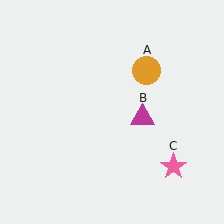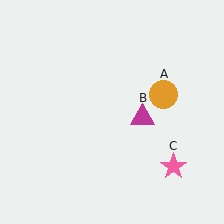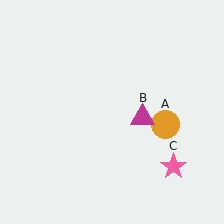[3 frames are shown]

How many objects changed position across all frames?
1 object changed position: orange circle (object A).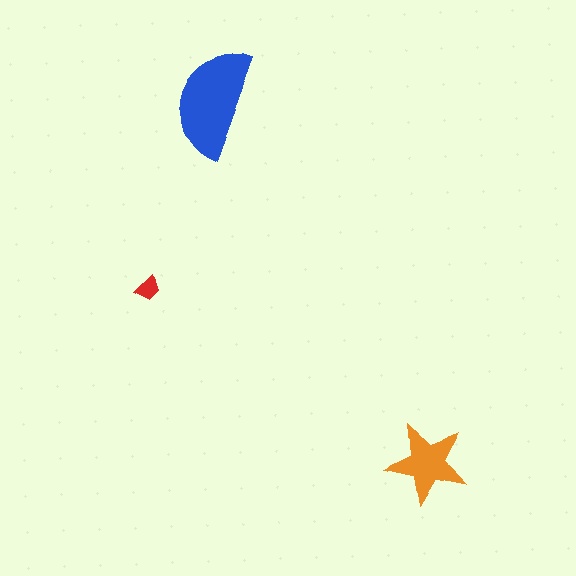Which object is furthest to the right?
The orange star is rightmost.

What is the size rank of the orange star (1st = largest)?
2nd.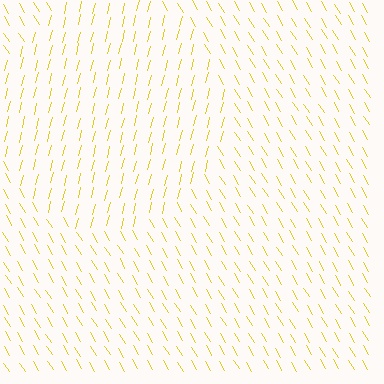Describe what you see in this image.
The image is filled with small yellow line segments. A circle region in the image has lines oriented differently from the surrounding lines, creating a visible texture boundary.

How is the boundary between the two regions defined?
The boundary is defined purely by a change in line orientation (approximately 45 degrees difference). All lines are the same color and thickness.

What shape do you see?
I see a circle.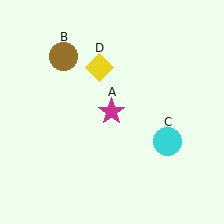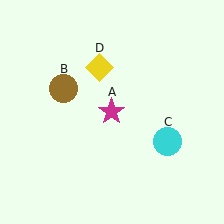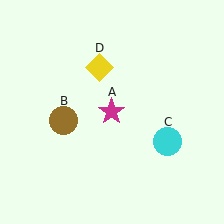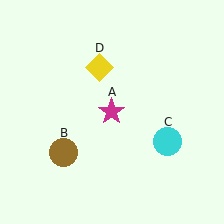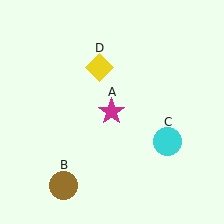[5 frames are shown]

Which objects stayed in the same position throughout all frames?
Magenta star (object A) and cyan circle (object C) and yellow diamond (object D) remained stationary.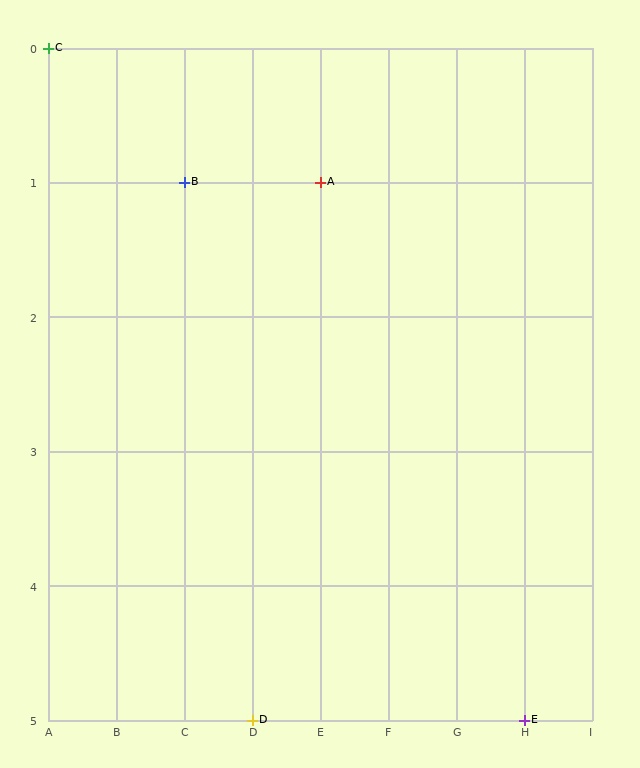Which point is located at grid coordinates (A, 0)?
Point C is at (A, 0).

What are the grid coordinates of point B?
Point B is at grid coordinates (C, 1).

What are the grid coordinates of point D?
Point D is at grid coordinates (D, 5).